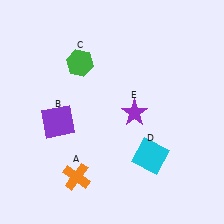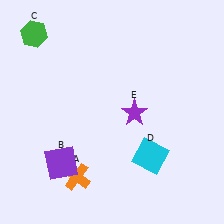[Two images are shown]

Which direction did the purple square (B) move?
The purple square (B) moved down.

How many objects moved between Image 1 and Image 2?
2 objects moved between the two images.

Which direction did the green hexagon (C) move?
The green hexagon (C) moved left.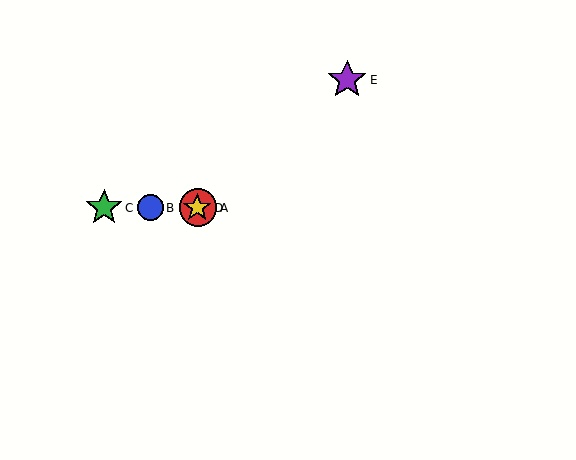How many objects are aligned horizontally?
4 objects (A, B, C, D) are aligned horizontally.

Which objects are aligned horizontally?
Objects A, B, C, D are aligned horizontally.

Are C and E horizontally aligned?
No, C is at y≈208 and E is at y≈80.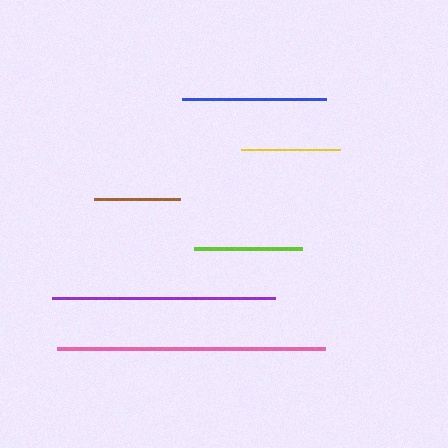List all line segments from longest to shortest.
From longest to shortest: pink, purple, blue, lime, yellow, brown.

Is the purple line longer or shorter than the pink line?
The pink line is longer than the purple line.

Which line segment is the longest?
The pink line is the longest at approximately 268 pixels.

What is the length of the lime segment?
The lime segment is approximately 107 pixels long.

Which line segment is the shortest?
The brown line is the shortest at approximately 86 pixels.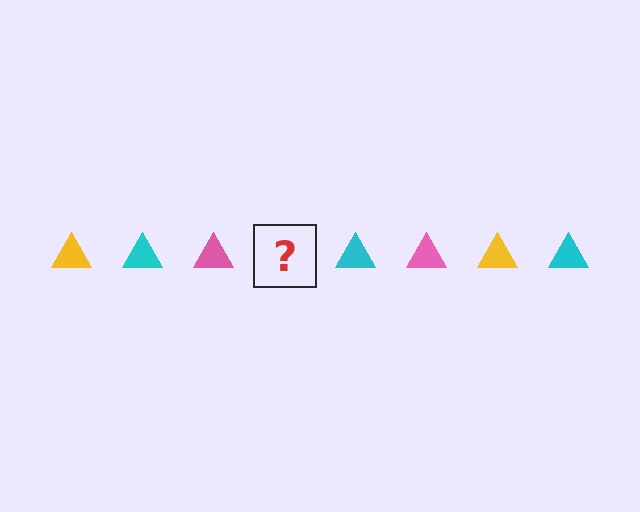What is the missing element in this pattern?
The missing element is a yellow triangle.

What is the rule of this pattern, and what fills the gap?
The rule is that the pattern cycles through yellow, cyan, pink triangles. The gap should be filled with a yellow triangle.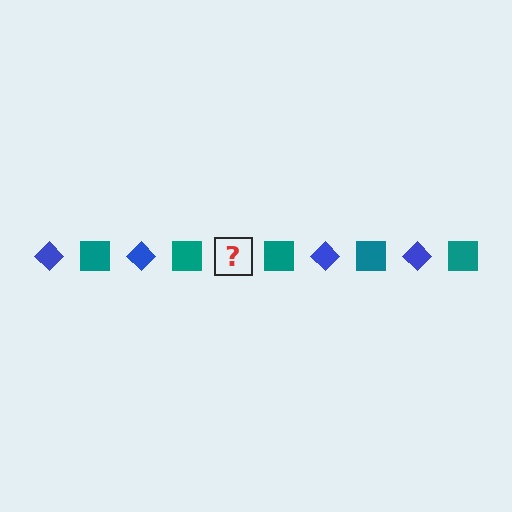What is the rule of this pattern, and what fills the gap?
The rule is that the pattern alternates between blue diamond and teal square. The gap should be filled with a blue diamond.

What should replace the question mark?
The question mark should be replaced with a blue diamond.